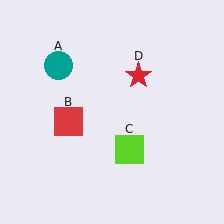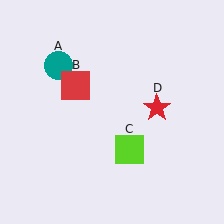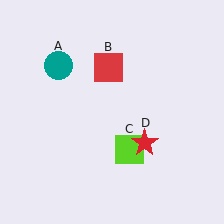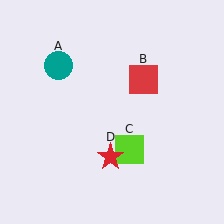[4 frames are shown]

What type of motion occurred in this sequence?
The red square (object B), red star (object D) rotated clockwise around the center of the scene.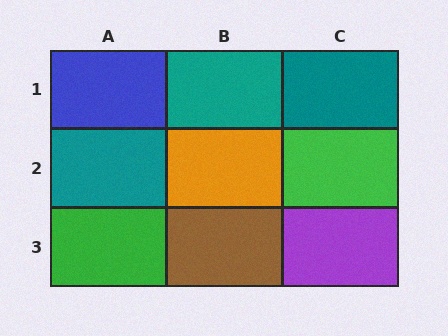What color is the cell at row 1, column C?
Teal.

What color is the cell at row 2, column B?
Orange.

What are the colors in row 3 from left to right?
Green, brown, purple.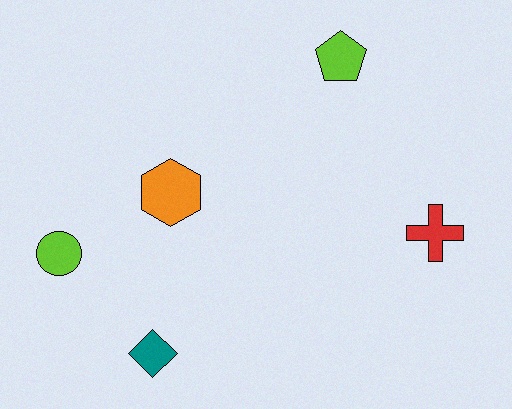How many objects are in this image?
There are 5 objects.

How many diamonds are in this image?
There is 1 diamond.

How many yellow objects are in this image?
There are no yellow objects.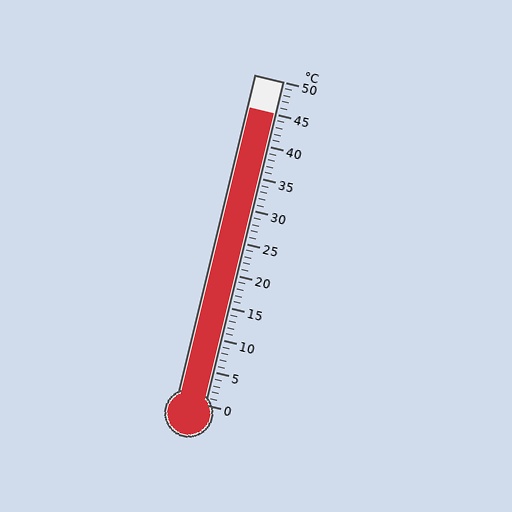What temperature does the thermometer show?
The thermometer shows approximately 45°C.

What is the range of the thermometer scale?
The thermometer scale ranges from 0°C to 50°C.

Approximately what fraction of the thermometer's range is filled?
The thermometer is filled to approximately 90% of its range.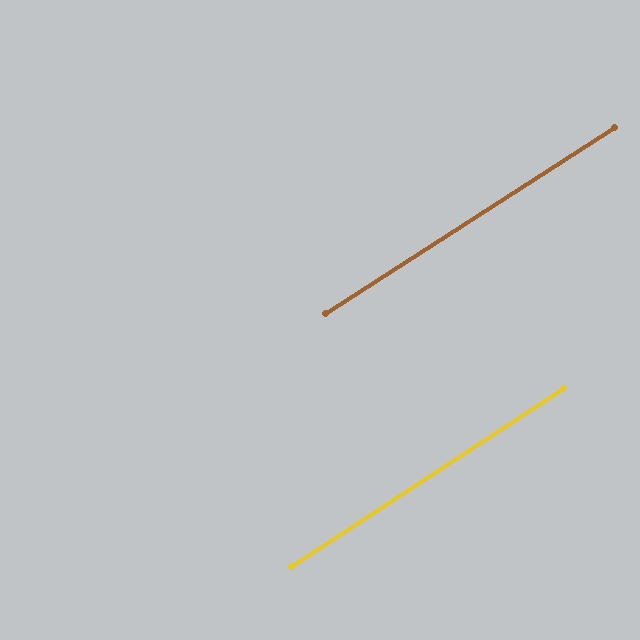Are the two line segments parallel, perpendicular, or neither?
Parallel — their directions differ by only 0.5°.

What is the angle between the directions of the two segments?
Approximately 1 degree.